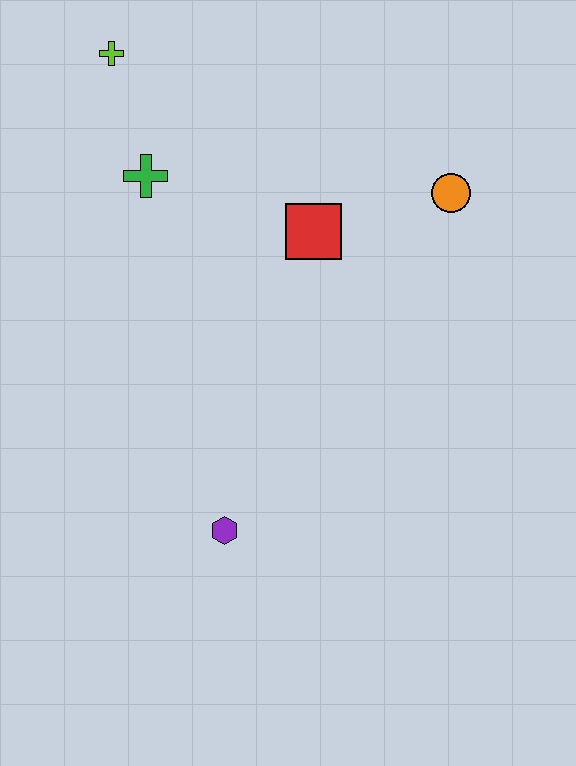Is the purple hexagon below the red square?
Yes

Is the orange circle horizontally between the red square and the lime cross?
No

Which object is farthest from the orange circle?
The purple hexagon is farthest from the orange circle.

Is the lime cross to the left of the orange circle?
Yes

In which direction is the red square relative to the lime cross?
The red square is to the right of the lime cross.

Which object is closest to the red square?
The orange circle is closest to the red square.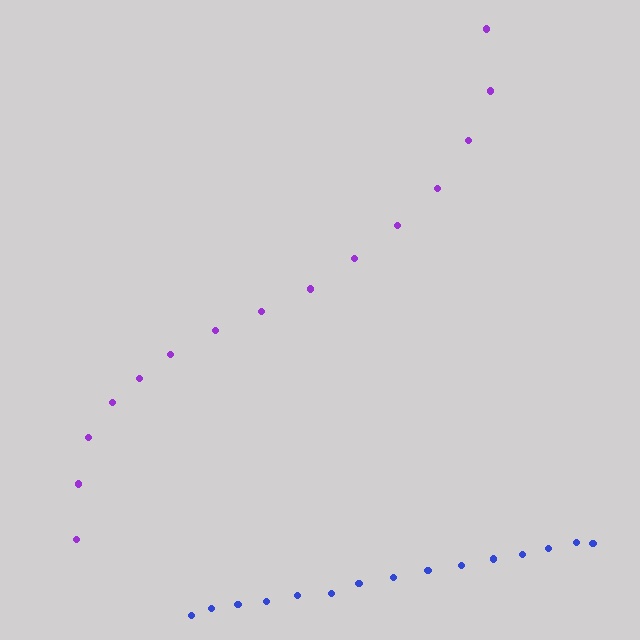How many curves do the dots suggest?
There are 2 distinct paths.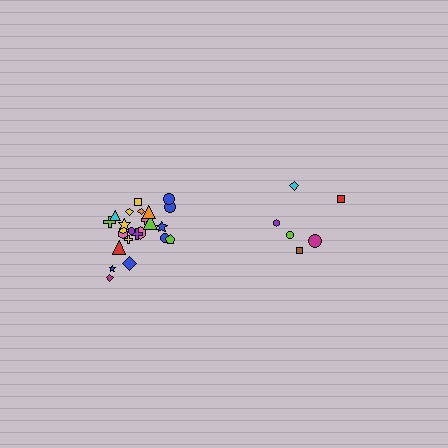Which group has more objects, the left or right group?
The left group.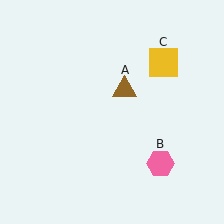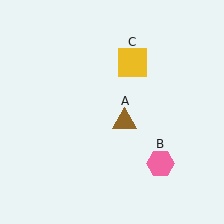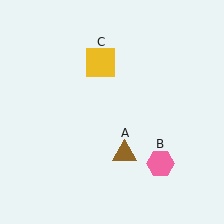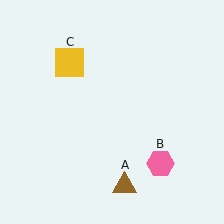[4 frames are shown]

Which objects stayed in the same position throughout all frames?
Pink hexagon (object B) remained stationary.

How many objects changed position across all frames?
2 objects changed position: brown triangle (object A), yellow square (object C).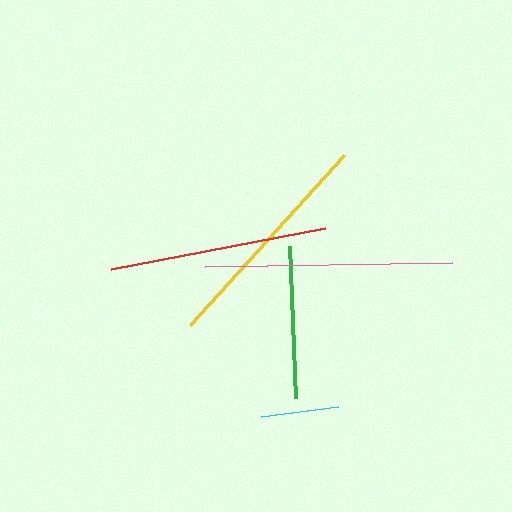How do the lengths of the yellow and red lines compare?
The yellow and red lines are approximately the same length.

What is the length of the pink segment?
The pink segment is approximately 247 pixels long.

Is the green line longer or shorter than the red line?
The red line is longer than the green line.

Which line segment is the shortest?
The cyan line is the shortest at approximately 77 pixels.